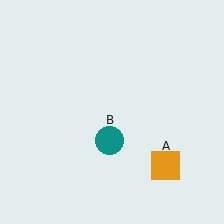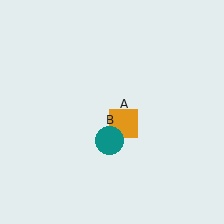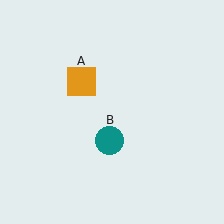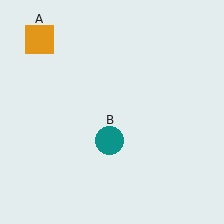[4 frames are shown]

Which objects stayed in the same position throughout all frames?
Teal circle (object B) remained stationary.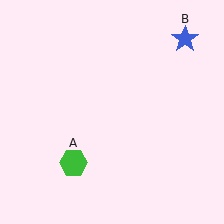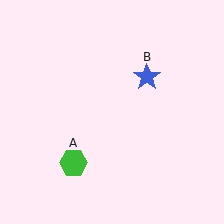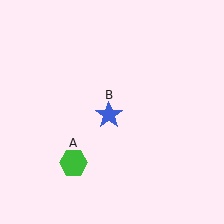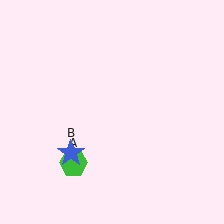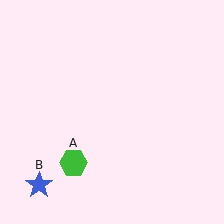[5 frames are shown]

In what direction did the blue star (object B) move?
The blue star (object B) moved down and to the left.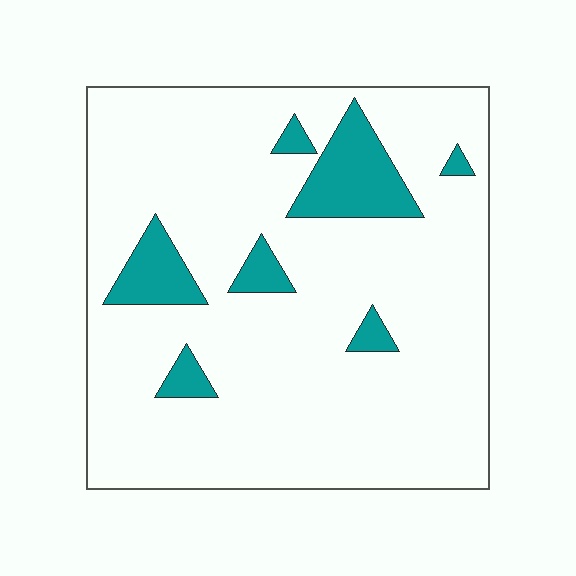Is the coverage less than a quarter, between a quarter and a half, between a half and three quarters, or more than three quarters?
Less than a quarter.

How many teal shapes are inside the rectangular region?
7.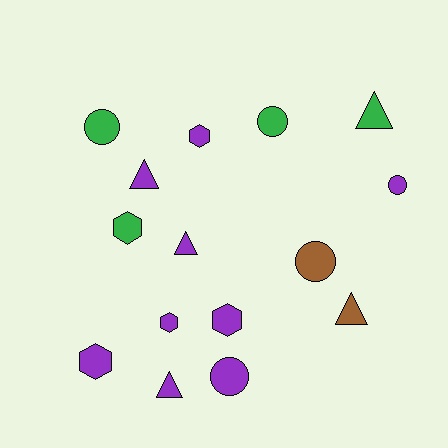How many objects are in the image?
There are 15 objects.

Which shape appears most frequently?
Circle, with 5 objects.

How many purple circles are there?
There are 2 purple circles.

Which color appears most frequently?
Purple, with 9 objects.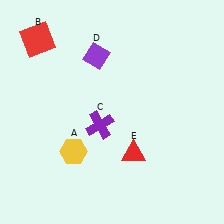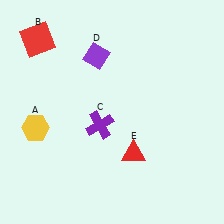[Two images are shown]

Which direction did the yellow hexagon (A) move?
The yellow hexagon (A) moved left.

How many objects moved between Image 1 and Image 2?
1 object moved between the two images.